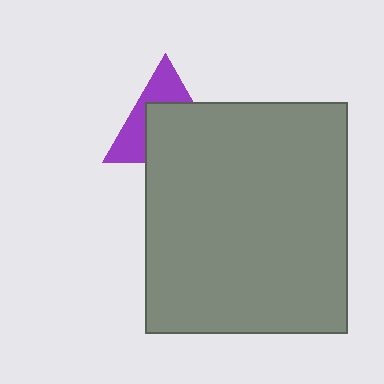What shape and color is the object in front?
The object in front is a gray rectangle.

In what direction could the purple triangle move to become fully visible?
The purple triangle could move up. That would shift it out from behind the gray rectangle entirely.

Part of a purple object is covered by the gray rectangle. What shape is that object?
It is a triangle.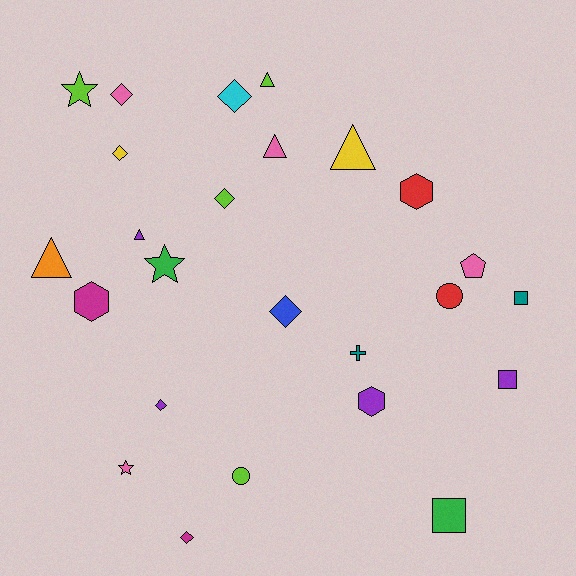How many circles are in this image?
There are 2 circles.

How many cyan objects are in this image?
There is 1 cyan object.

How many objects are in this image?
There are 25 objects.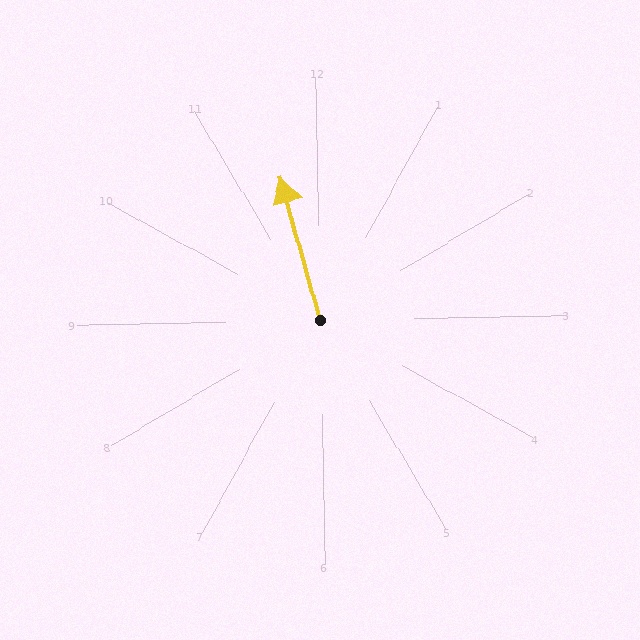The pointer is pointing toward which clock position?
Roughly 12 o'clock.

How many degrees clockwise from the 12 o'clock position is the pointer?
Approximately 346 degrees.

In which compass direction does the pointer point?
North.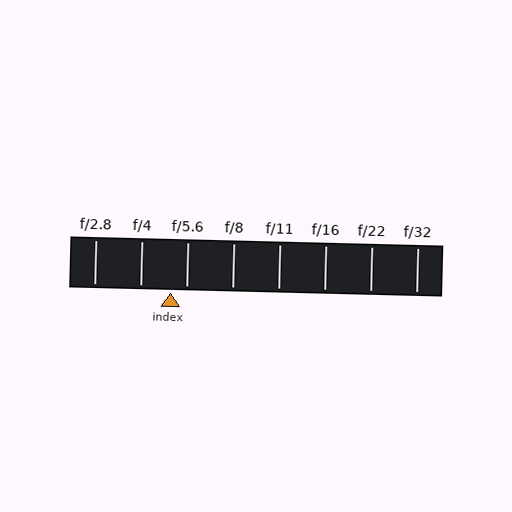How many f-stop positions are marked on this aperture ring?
There are 8 f-stop positions marked.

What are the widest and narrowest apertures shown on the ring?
The widest aperture shown is f/2.8 and the narrowest is f/32.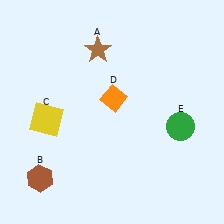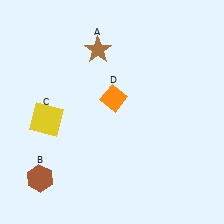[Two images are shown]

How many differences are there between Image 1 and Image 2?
There is 1 difference between the two images.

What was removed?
The green circle (E) was removed in Image 2.